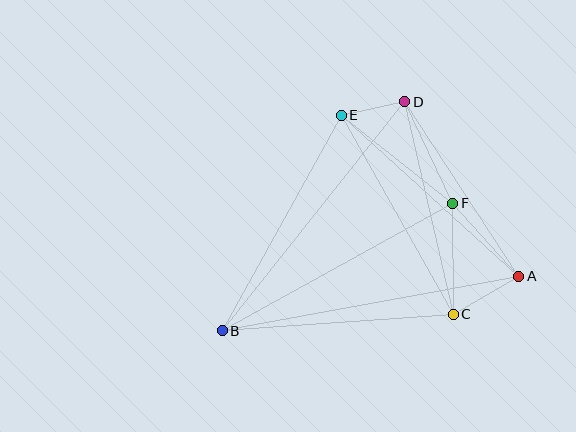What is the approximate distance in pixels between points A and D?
The distance between A and D is approximately 208 pixels.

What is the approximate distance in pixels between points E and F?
The distance between E and F is approximately 142 pixels.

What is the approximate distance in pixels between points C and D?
The distance between C and D is approximately 218 pixels.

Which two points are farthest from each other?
Points A and B are farthest from each other.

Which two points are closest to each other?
Points D and E are closest to each other.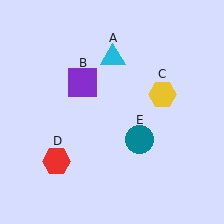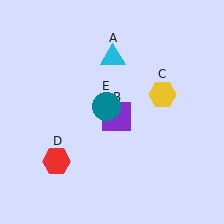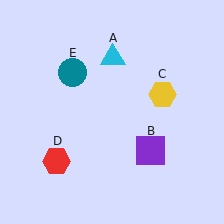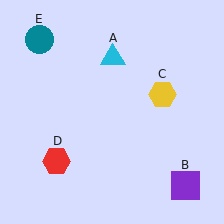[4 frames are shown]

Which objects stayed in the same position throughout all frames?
Cyan triangle (object A) and yellow hexagon (object C) and red hexagon (object D) remained stationary.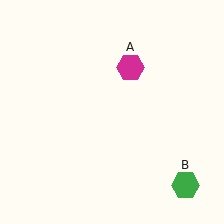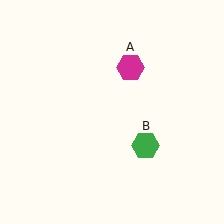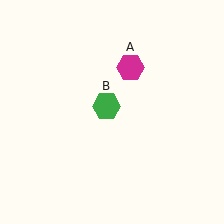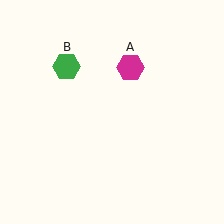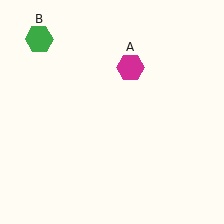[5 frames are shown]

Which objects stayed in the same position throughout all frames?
Magenta hexagon (object A) remained stationary.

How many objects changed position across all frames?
1 object changed position: green hexagon (object B).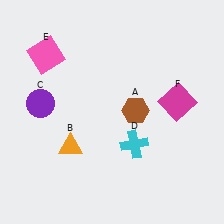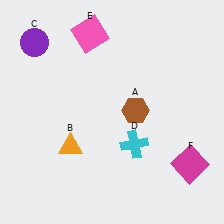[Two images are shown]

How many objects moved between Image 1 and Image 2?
3 objects moved between the two images.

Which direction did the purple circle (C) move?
The purple circle (C) moved up.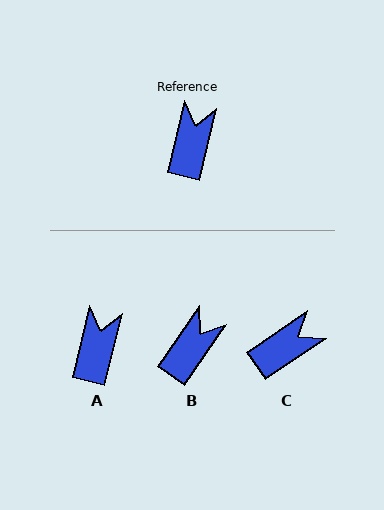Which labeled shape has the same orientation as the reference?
A.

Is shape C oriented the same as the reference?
No, it is off by about 42 degrees.